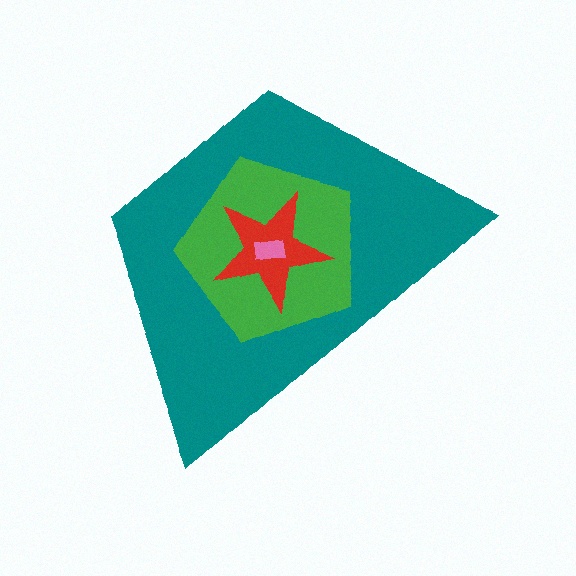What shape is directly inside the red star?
The pink rectangle.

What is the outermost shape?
The teal trapezoid.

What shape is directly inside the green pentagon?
The red star.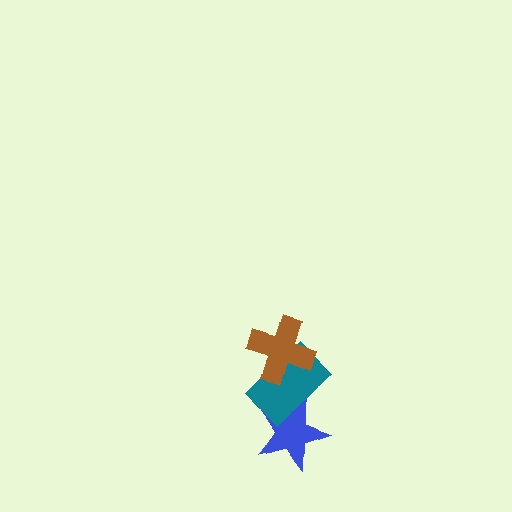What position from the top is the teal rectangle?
The teal rectangle is 2nd from the top.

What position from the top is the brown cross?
The brown cross is 1st from the top.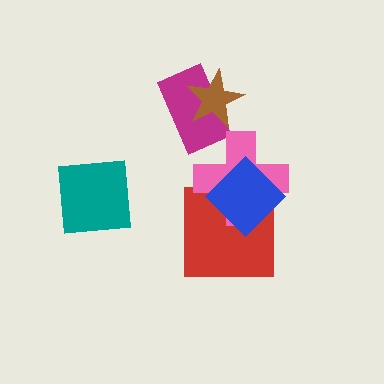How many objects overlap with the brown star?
1 object overlaps with the brown star.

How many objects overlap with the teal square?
0 objects overlap with the teal square.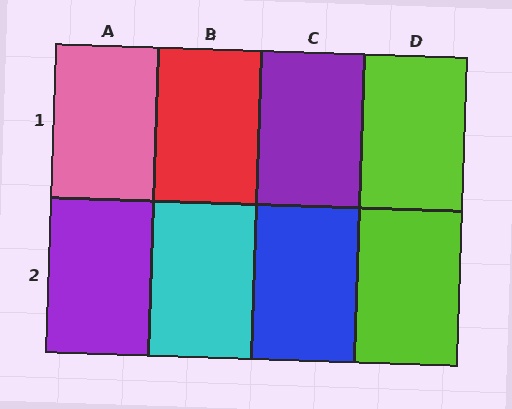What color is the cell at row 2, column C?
Blue.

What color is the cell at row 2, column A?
Purple.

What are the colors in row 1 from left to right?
Pink, red, purple, lime.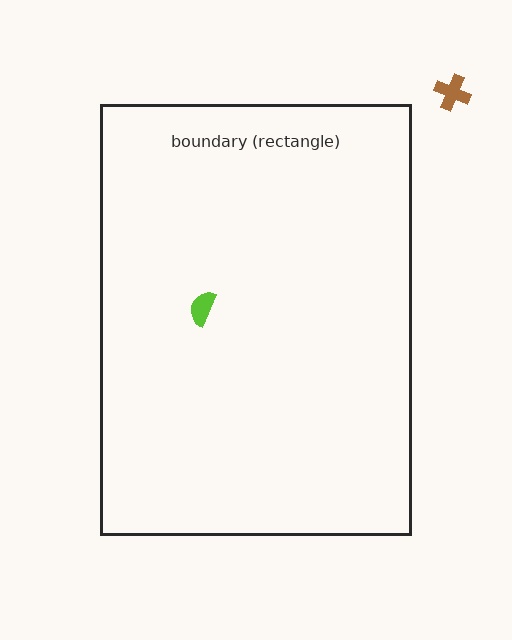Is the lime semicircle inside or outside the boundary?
Inside.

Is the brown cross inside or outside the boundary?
Outside.